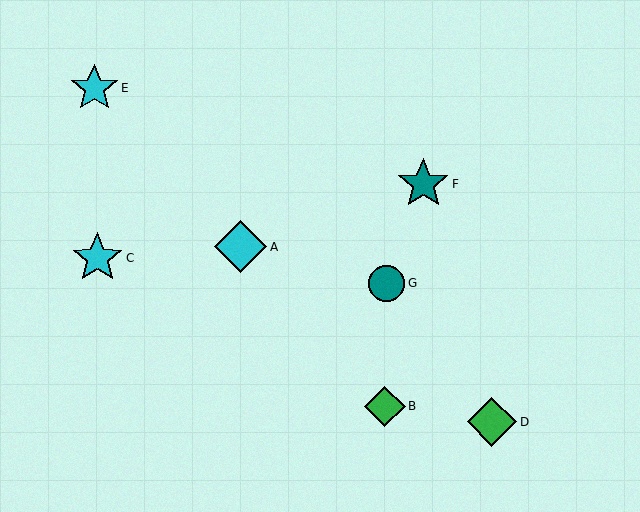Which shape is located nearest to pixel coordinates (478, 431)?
The green diamond (labeled D) at (492, 422) is nearest to that location.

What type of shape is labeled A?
Shape A is a cyan diamond.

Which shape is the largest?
The cyan diamond (labeled A) is the largest.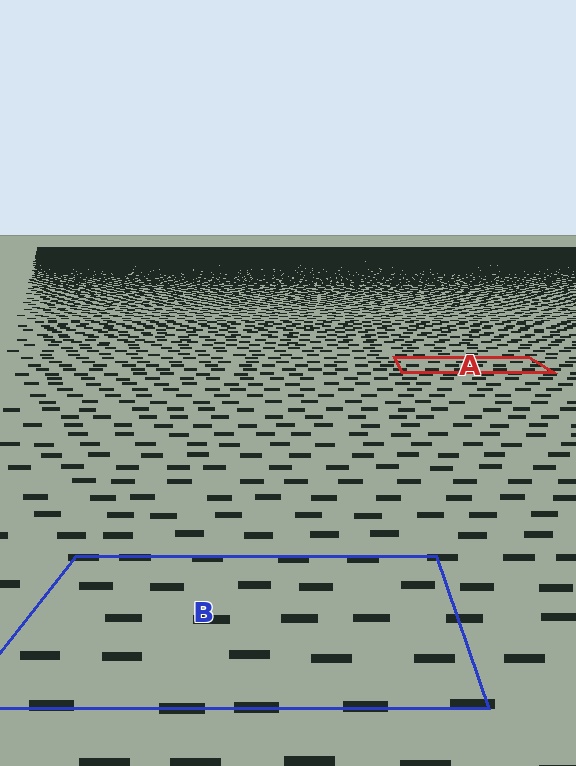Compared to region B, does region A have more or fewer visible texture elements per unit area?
Region A has more texture elements per unit area — they are packed more densely because it is farther away.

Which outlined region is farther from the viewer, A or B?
Region A is farther from the viewer — the texture elements inside it appear smaller and more densely packed.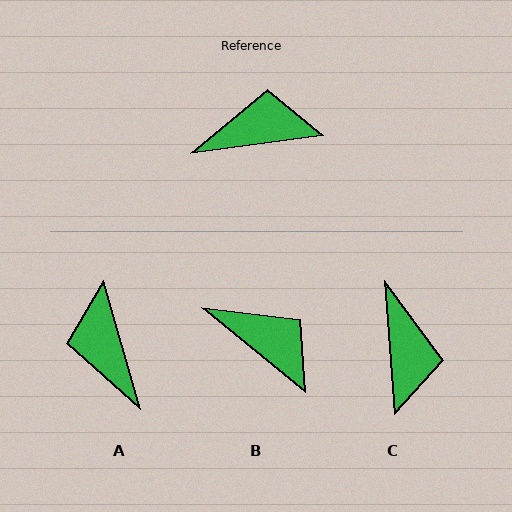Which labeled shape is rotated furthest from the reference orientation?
A, about 99 degrees away.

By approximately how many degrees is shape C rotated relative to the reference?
Approximately 93 degrees clockwise.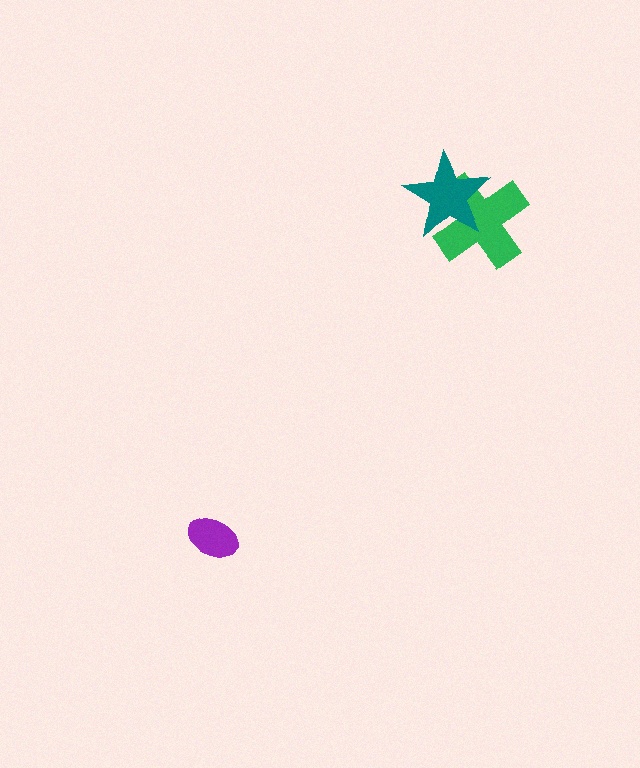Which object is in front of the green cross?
The teal star is in front of the green cross.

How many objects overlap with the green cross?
1 object overlaps with the green cross.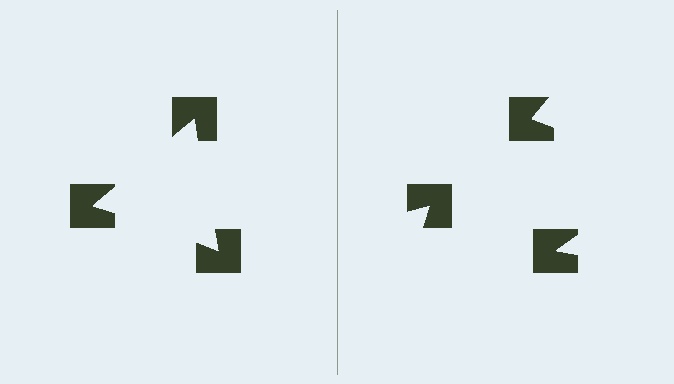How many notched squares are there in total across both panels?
6 — 3 on each side.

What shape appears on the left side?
An illusory triangle.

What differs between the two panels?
The notched squares are positioned identically on both sides; only the wedge orientations differ. On the left they align to a triangle; on the right they are misaligned.